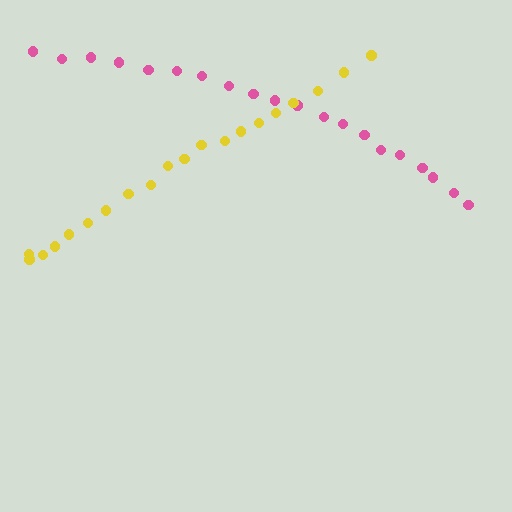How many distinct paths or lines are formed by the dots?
There are 2 distinct paths.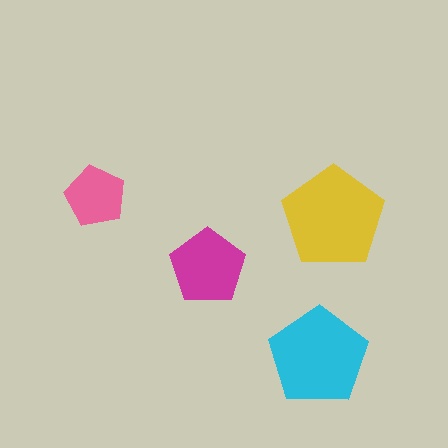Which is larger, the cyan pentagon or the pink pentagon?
The cyan one.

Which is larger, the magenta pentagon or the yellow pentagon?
The yellow one.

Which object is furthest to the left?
The pink pentagon is leftmost.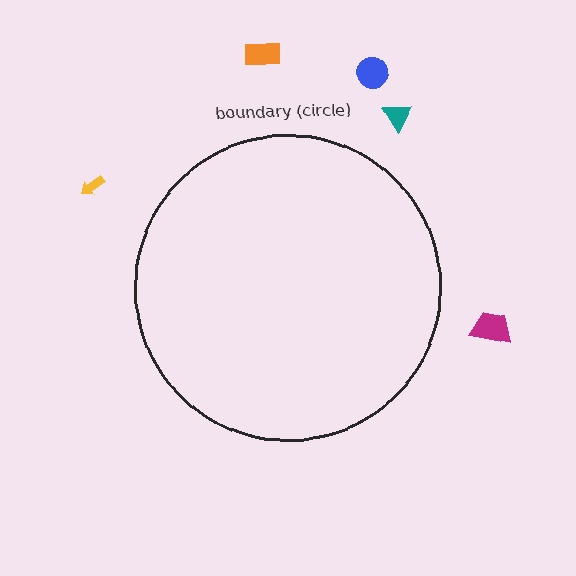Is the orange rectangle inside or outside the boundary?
Outside.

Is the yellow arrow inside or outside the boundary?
Outside.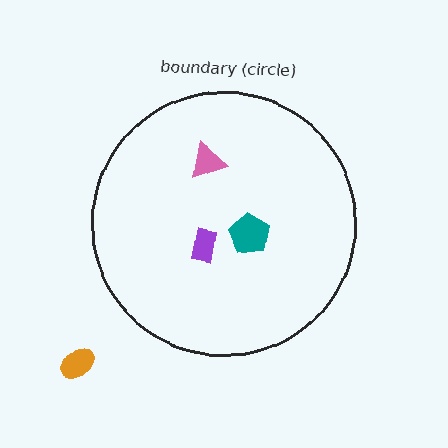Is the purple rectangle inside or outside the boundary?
Inside.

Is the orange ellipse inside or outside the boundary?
Outside.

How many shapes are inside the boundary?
3 inside, 1 outside.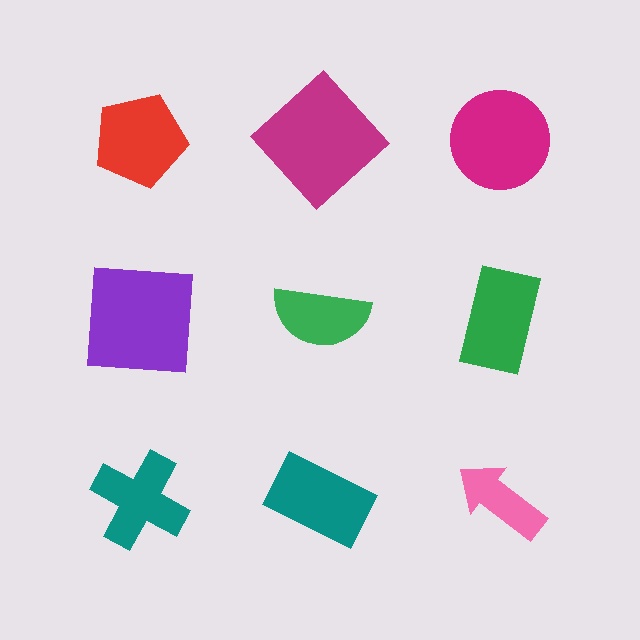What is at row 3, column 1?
A teal cross.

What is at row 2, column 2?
A green semicircle.